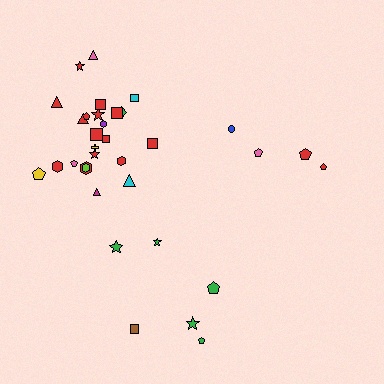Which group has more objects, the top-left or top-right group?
The top-left group.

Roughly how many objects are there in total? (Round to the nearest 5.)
Roughly 35 objects in total.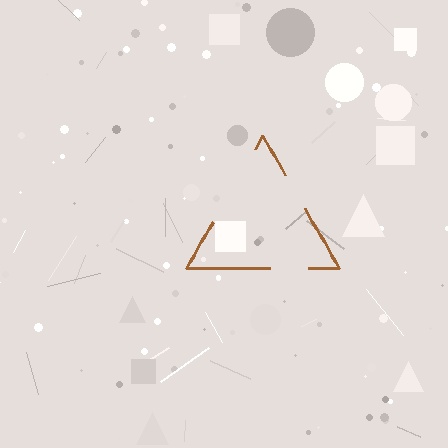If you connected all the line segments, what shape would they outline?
They would outline a triangle.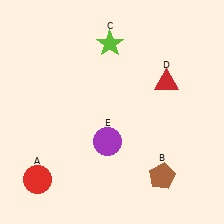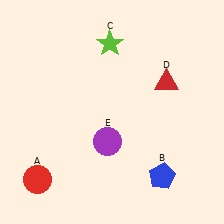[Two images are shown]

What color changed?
The pentagon (B) changed from brown in Image 1 to blue in Image 2.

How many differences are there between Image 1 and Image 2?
There is 1 difference between the two images.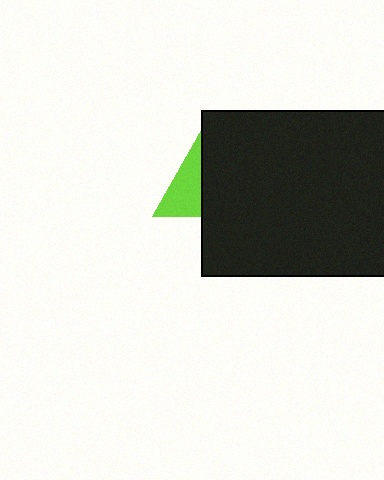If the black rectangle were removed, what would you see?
You would see the complete lime triangle.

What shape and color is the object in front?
The object in front is a black rectangle.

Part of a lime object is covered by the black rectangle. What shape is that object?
It is a triangle.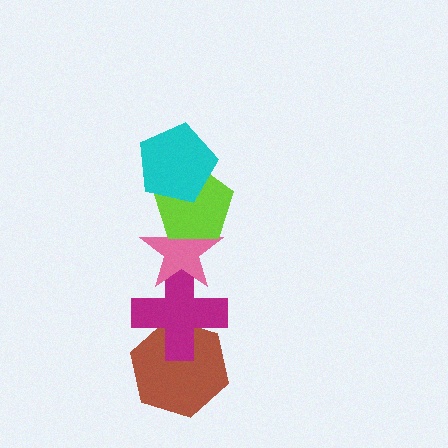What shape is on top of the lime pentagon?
The cyan pentagon is on top of the lime pentagon.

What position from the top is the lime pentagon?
The lime pentagon is 2nd from the top.